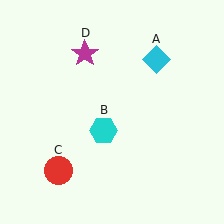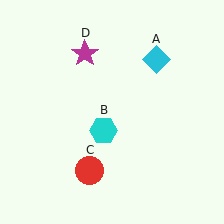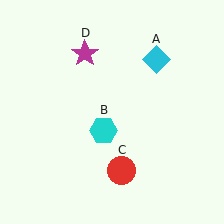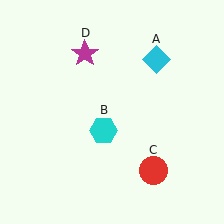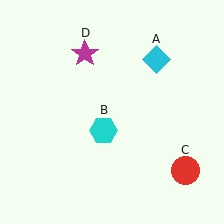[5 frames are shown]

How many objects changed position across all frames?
1 object changed position: red circle (object C).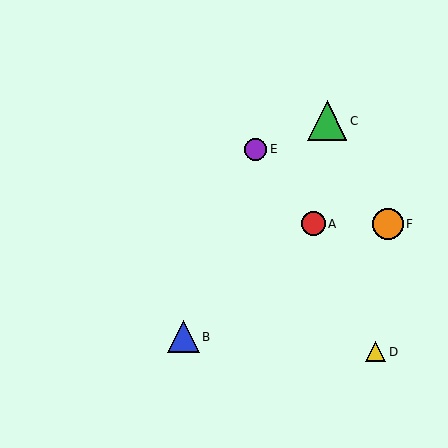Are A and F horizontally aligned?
Yes, both are at y≈224.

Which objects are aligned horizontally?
Objects A, F are aligned horizontally.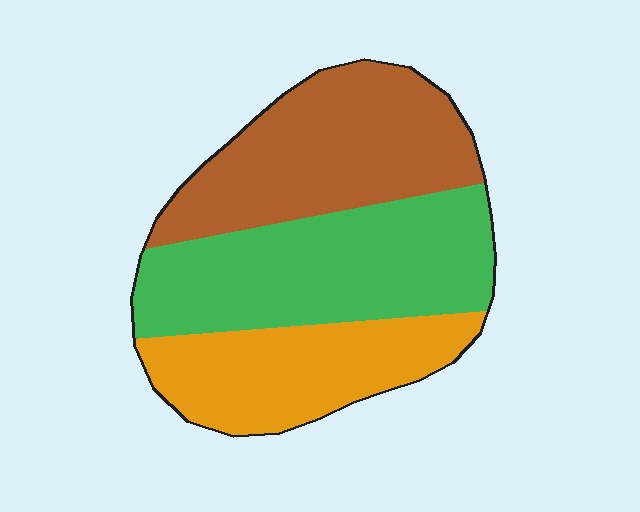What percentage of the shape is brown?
Brown covers roughly 35% of the shape.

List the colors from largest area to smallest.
From largest to smallest: green, brown, orange.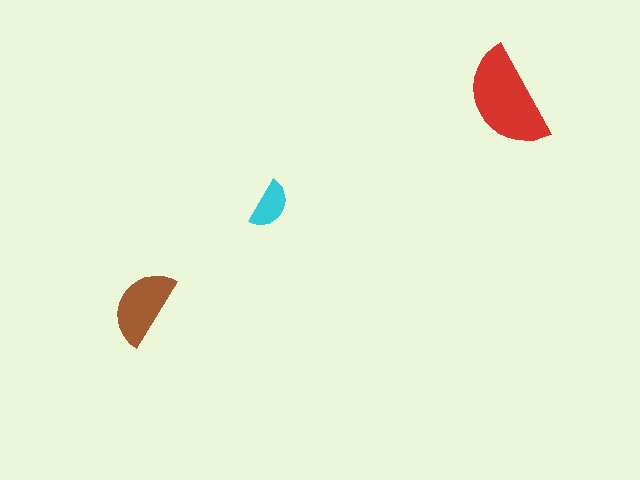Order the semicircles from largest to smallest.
the red one, the brown one, the cyan one.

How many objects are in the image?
There are 3 objects in the image.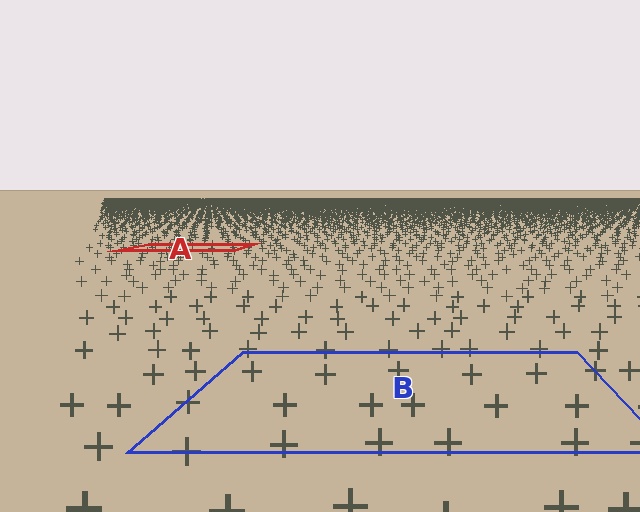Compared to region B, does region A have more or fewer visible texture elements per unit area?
Region A has more texture elements per unit area — they are packed more densely because it is farther away.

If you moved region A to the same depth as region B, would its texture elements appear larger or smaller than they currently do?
They would appear larger. At a closer depth, the same texture elements are projected at a bigger on-screen size.